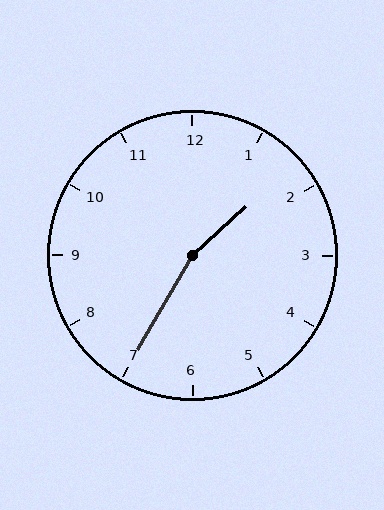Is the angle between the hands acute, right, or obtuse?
It is obtuse.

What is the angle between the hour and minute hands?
Approximately 162 degrees.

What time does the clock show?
1:35.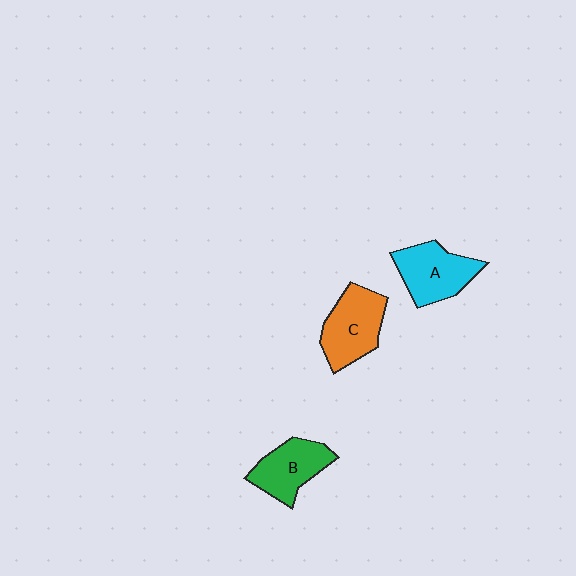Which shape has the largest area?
Shape C (orange).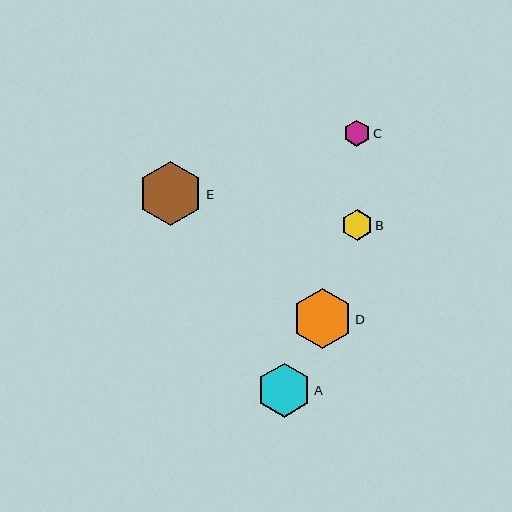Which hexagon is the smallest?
Hexagon C is the smallest with a size of approximately 26 pixels.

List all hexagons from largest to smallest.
From largest to smallest: E, D, A, B, C.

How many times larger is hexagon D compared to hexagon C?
Hexagon D is approximately 2.3 times the size of hexagon C.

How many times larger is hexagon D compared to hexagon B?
Hexagon D is approximately 2.0 times the size of hexagon B.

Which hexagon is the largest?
Hexagon E is the largest with a size of approximately 65 pixels.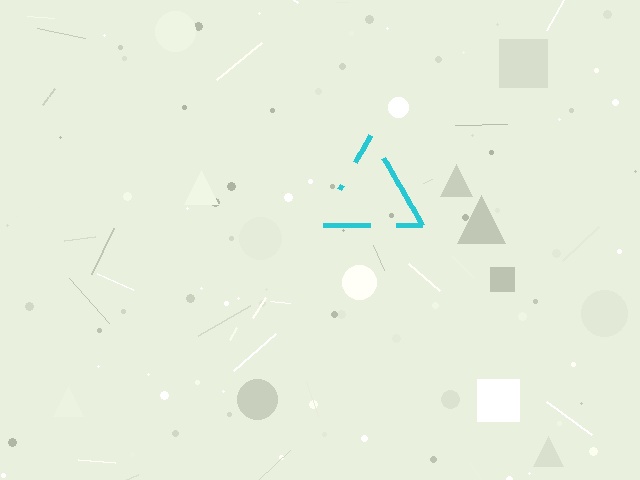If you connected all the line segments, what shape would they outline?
They would outline a triangle.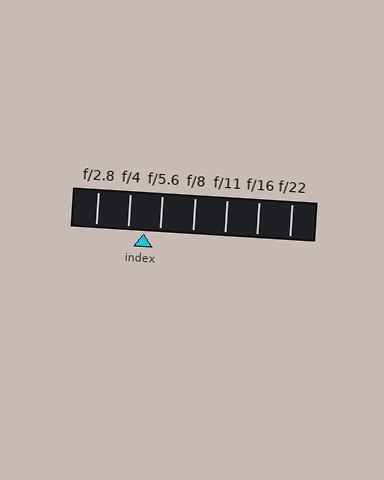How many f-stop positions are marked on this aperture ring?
There are 7 f-stop positions marked.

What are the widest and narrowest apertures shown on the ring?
The widest aperture shown is f/2.8 and the narrowest is f/22.